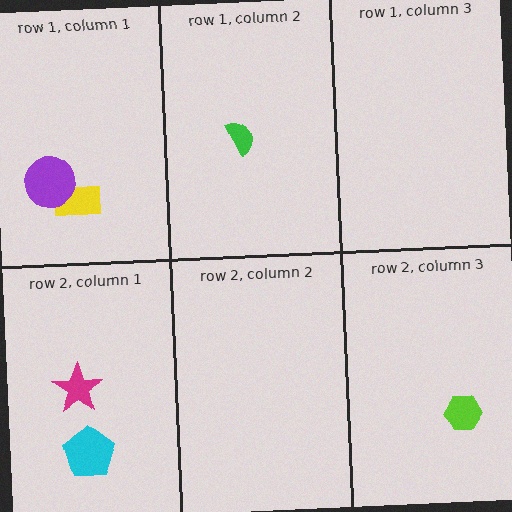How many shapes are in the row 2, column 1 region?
2.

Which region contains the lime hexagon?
The row 2, column 3 region.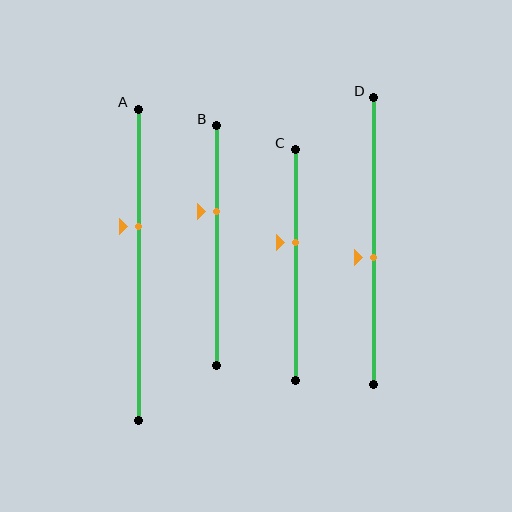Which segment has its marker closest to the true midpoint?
Segment D has its marker closest to the true midpoint.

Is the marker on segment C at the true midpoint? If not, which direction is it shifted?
No, the marker on segment C is shifted upward by about 10% of the segment length.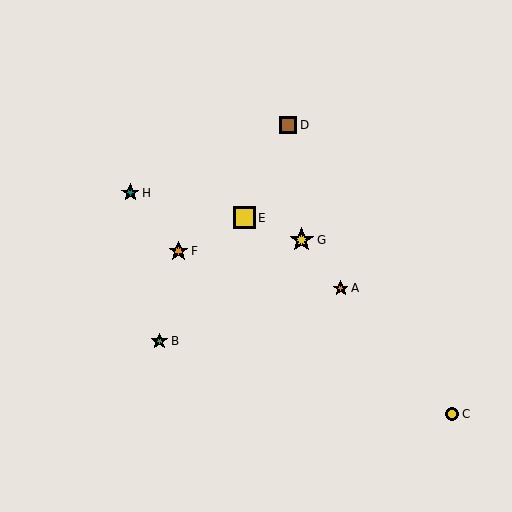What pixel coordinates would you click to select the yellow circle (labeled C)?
Click at (452, 414) to select the yellow circle C.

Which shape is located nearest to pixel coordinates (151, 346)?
The green star (labeled B) at (159, 341) is nearest to that location.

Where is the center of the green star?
The center of the green star is at (159, 341).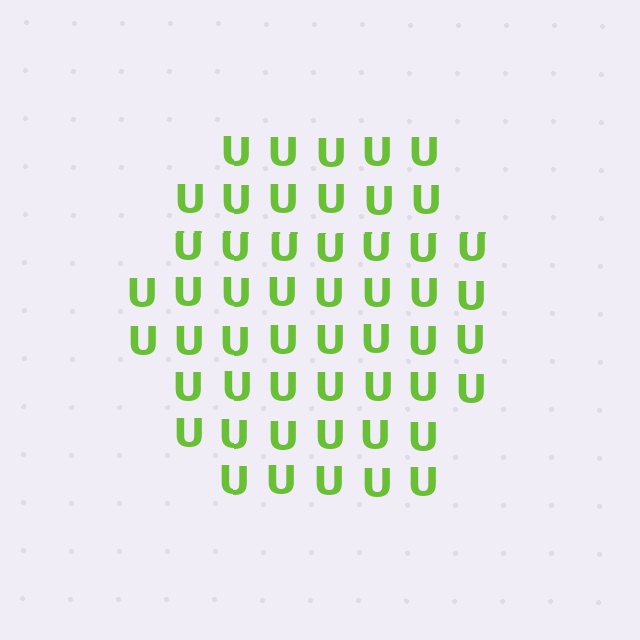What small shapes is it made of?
It is made of small letter U's.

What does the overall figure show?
The overall figure shows a hexagon.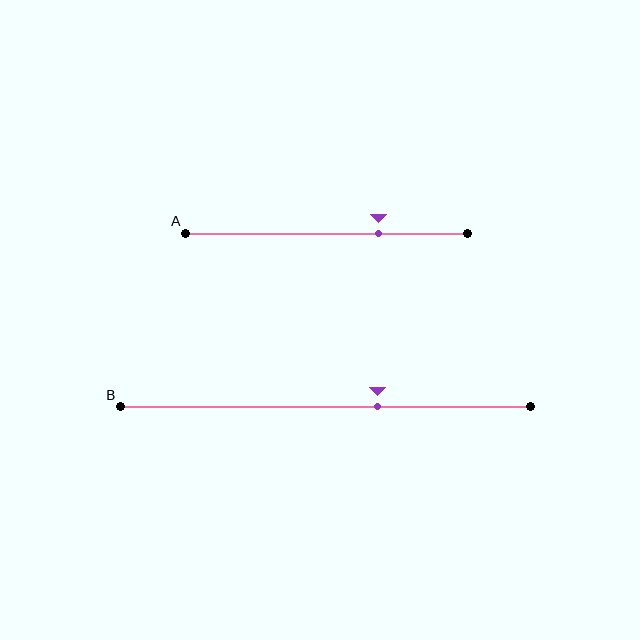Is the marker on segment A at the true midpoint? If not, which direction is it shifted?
No, the marker on segment A is shifted to the right by about 19% of the segment length.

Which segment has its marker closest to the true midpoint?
Segment B has its marker closest to the true midpoint.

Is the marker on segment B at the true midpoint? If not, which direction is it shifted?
No, the marker on segment B is shifted to the right by about 13% of the segment length.